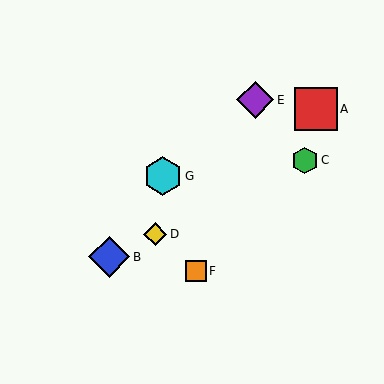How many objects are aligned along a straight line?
3 objects (B, C, D) are aligned along a straight line.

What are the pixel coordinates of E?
Object E is at (255, 100).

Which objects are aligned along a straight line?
Objects B, C, D are aligned along a straight line.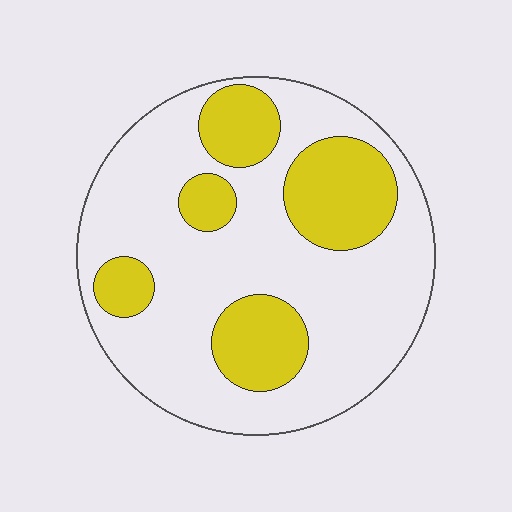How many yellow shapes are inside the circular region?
5.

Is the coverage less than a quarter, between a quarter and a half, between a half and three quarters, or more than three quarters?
Between a quarter and a half.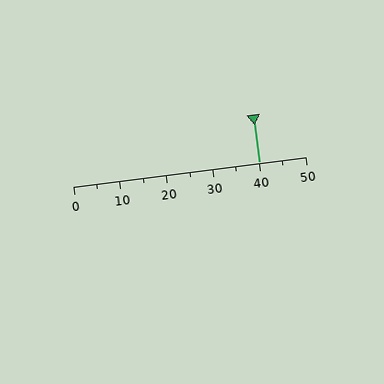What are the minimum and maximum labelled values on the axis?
The axis runs from 0 to 50.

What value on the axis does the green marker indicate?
The marker indicates approximately 40.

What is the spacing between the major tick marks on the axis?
The major ticks are spaced 10 apart.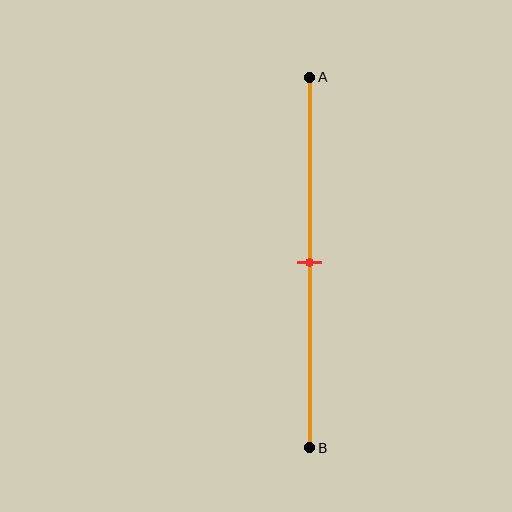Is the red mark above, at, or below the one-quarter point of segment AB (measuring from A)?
The red mark is below the one-quarter point of segment AB.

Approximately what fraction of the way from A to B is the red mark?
The red mark is approximately 50% of the way from A to B.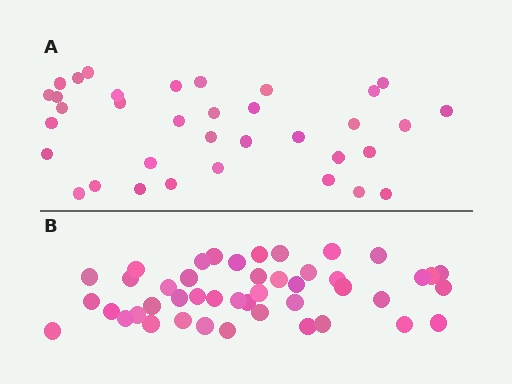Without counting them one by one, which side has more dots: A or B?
Region B (the bottom region) has more dots.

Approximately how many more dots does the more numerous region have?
Region B has roughly 10 or so more dots than region A.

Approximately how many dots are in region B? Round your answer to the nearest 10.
About 40 dots. (The exact count is 45, which rounds to 40.)